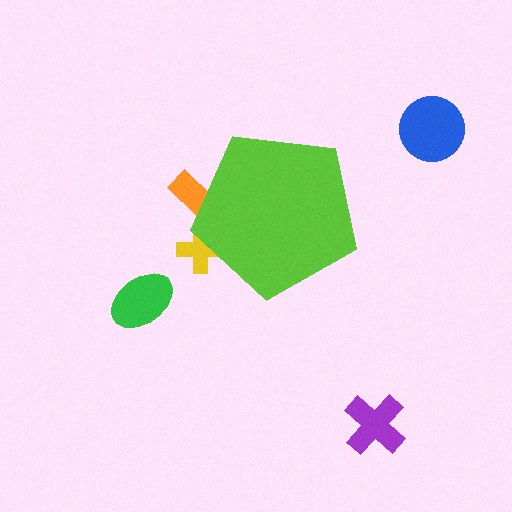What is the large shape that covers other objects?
A lime pentagon.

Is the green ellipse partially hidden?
No, the green ellipse is fully visible.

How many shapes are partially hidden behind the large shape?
2 shapes are partially hidden.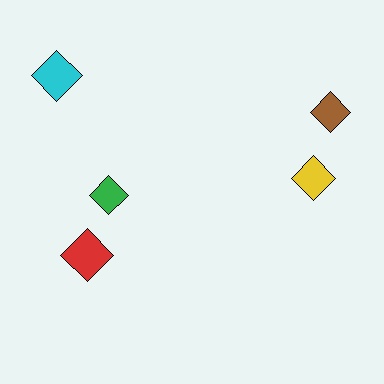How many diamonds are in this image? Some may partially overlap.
There are 5 diamonds.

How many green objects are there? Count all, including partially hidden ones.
There is 1 green object.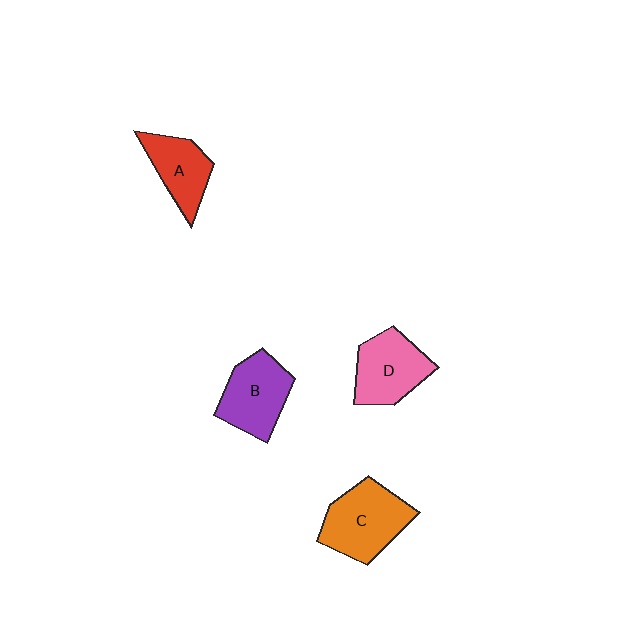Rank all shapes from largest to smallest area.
From largest to smallest: C (orange), B (purple), D (pink), A (red).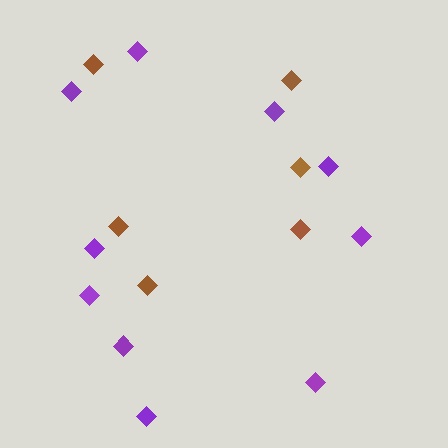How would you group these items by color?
There are 2 groups: one group of purple diamonds (10) and one group of brown diamonds (6).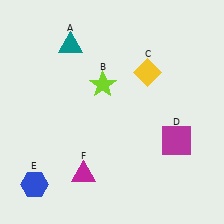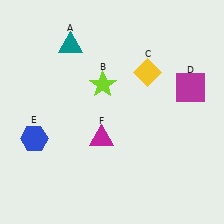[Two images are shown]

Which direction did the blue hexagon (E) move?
The blue hexagon (E) moved up.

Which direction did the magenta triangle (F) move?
The magenta triangle (F) moved up.